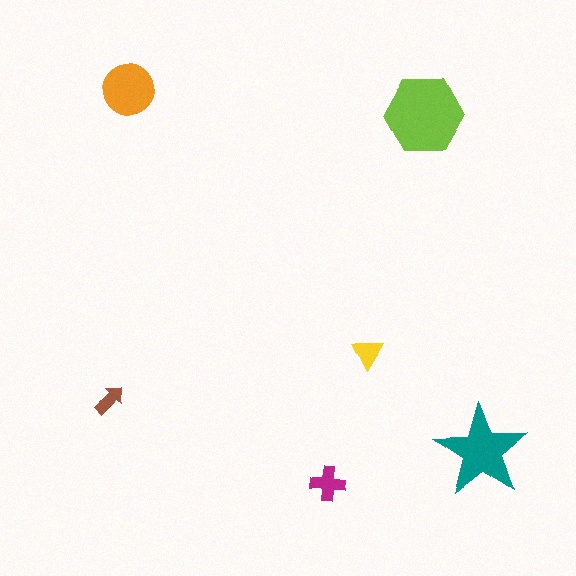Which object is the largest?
The lime hexagon.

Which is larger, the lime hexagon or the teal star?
The lime hexagon.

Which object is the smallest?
The brown arrow.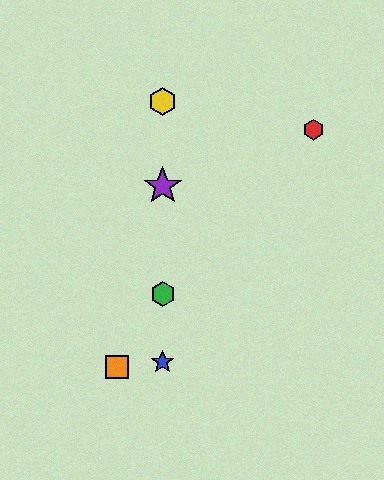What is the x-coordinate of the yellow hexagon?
The yellow hexagon is at x≈163.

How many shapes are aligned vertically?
4 shapes (the blue star, the green hexagon, the yellow hexagon, the purple star) are aligned vertically.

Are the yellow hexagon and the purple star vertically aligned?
Yes, both are at x≈163.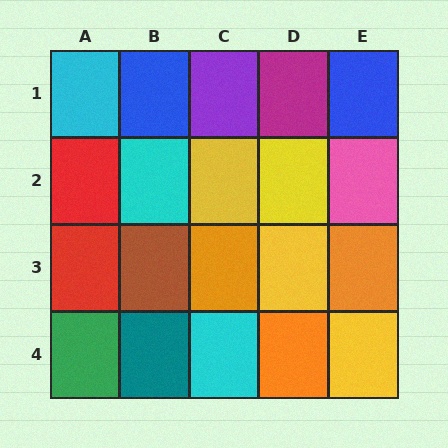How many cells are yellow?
4 cells are yellow.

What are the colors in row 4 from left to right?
Green, teal, cyan, orange, yellow.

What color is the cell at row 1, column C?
Purple.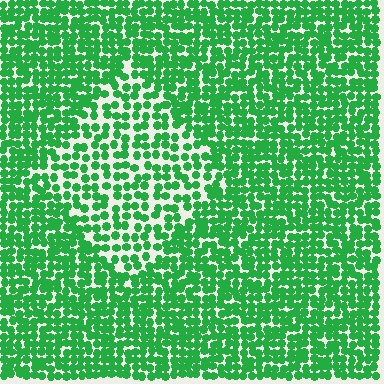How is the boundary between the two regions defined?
The boundary is defined by a change in element density (approximately 1.7x ratio). All elements are the same color, size, and shape.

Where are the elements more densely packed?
The elements are more densely packed outside the diamond boundary.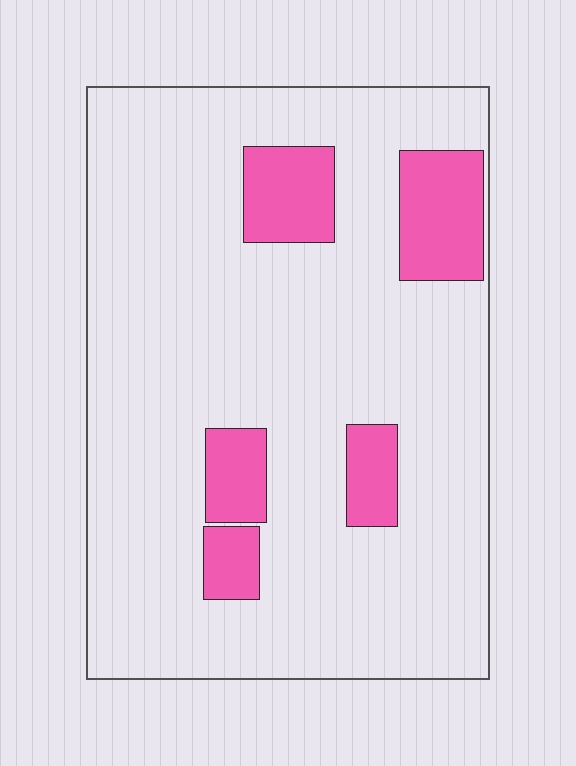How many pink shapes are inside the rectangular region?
5.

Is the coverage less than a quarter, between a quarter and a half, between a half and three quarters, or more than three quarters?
Less than a quarter.